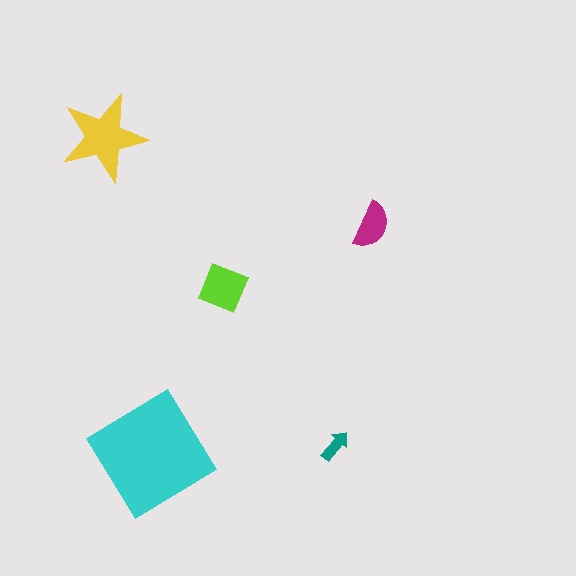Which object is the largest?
The cyan diamond.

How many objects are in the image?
There are 5 objects in the image.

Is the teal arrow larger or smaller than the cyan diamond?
Smaller.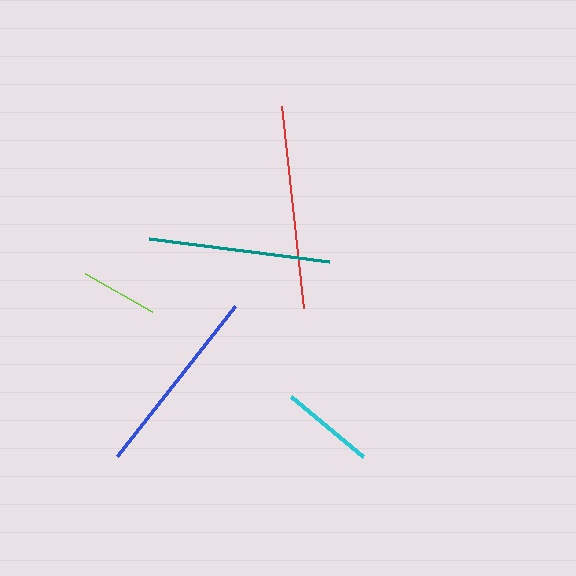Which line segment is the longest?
The red line is the longest at approximately 203 pixels.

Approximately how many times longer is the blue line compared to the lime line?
The blue line is approximately 2.5 times the length of the lime line.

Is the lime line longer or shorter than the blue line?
The blue line is longer than the lime line.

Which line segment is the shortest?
The lime line is the shortest at approximately 77 pixels.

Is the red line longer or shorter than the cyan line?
The red line is longer than the cyan line.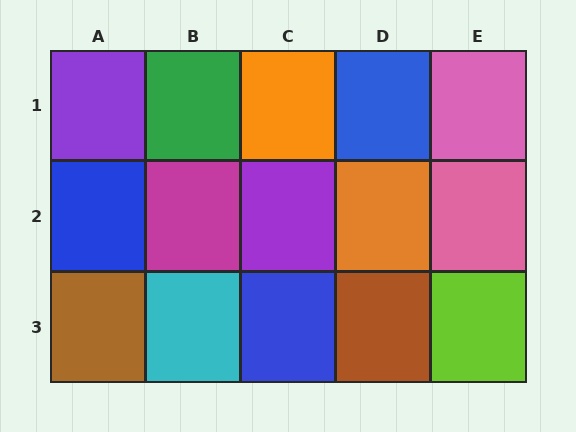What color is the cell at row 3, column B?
Cyan.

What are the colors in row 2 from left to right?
Blue, magenta, purple, orange, pink.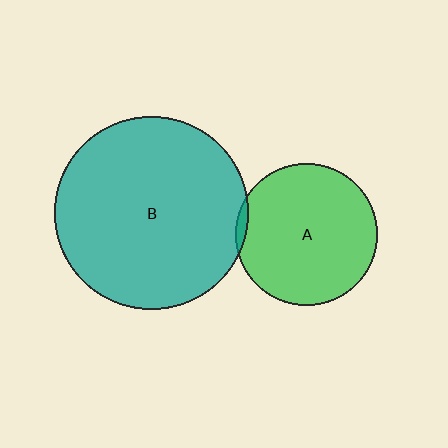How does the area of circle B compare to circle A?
Approximately 1.8 times.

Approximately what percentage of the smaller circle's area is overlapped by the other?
Approximately 5%.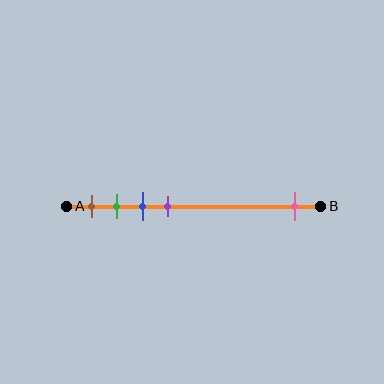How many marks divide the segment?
There are 5 marks dividing the segment.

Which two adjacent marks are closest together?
The green and blue marks are the closest adjacent pair.